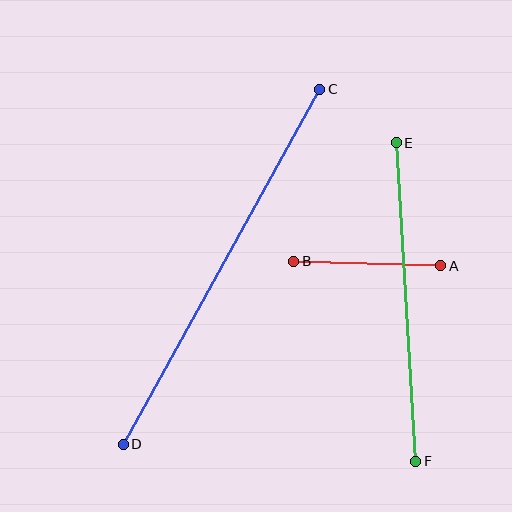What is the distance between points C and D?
The distance is approximately 406 pixels.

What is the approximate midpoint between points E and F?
The midpoint is at approximately (406, 302) pixels.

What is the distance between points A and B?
The distance is approximately 147 pixels.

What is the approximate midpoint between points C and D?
The midpoint is at approximately (221, 267) pixels.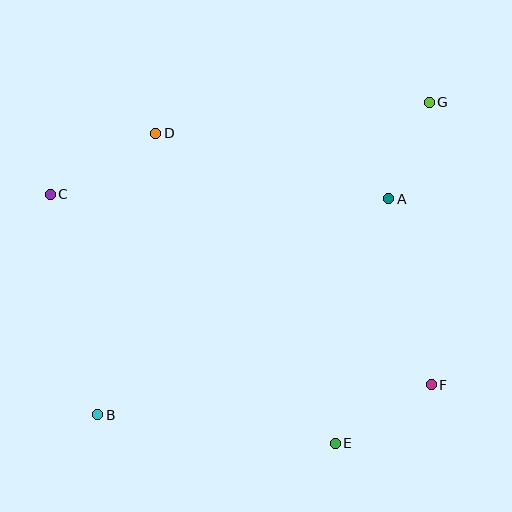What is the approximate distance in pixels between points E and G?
The distance between E and G is approximately 354 pixels.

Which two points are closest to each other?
Points A and G are closest to each other.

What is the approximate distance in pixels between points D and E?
The distance between D and E is approximately 359 pixels.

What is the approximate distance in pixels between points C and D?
The distance between C and D is approximately 122 pixels.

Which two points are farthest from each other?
Points B and G are farthest from each other.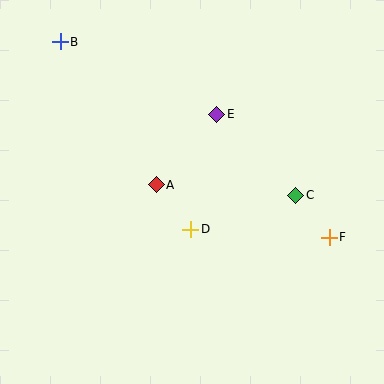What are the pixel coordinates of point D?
Point D is at (191, 229).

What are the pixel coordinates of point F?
Point F is at (329, 237).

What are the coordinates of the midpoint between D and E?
The midpoint between D and E is at (204, 172).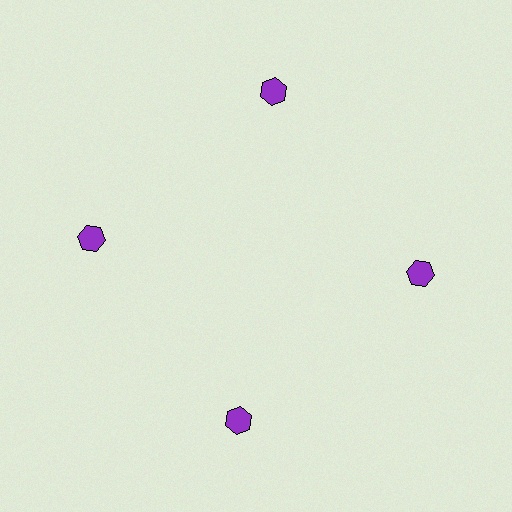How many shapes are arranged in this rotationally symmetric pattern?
There are 4 shapes, arranged in 4 groups of 1.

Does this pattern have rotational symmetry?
Yes, this pattern has 4-fold rotational symmetry. It looks the same after rotating 90 degrees around the center.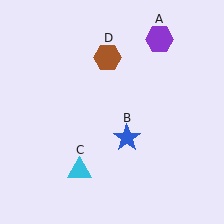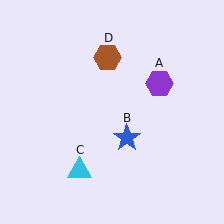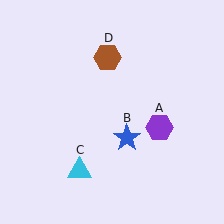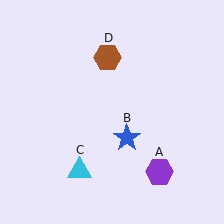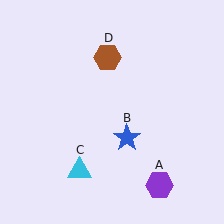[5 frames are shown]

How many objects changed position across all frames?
1 object changed position: purple hexagon (object A).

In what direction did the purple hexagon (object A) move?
The purple hexagon (object A) moved down.